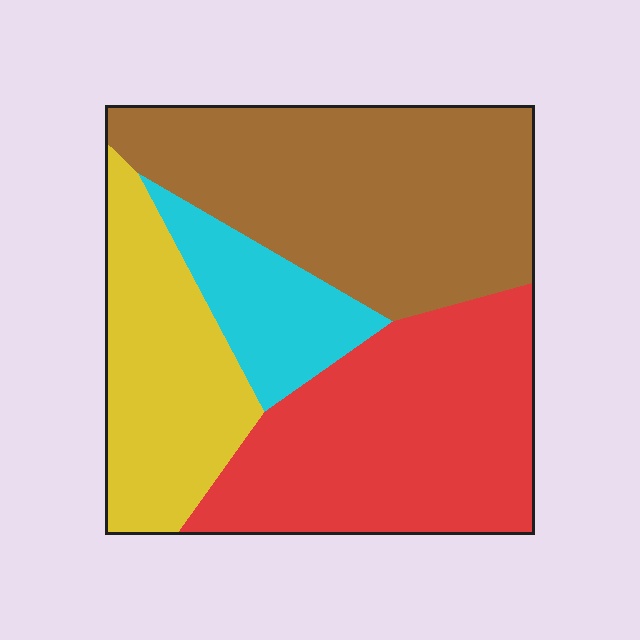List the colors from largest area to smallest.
From largest to smallest: brown, red, yellow, cyan.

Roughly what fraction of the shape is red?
Red covers about 35% of the shape.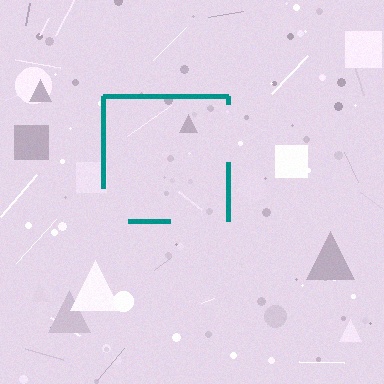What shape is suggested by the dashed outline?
The dashed outline suggests a square.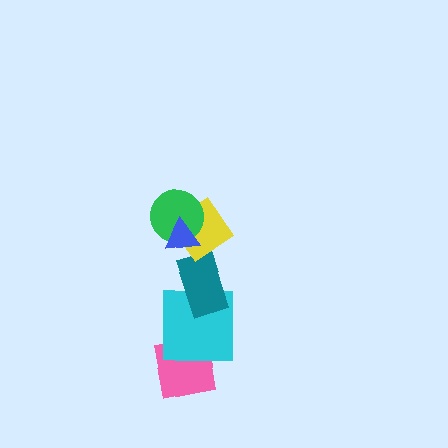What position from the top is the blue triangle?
The blue triangle is 1st from the top.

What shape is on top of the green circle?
The blue triangle is on top of the green circle.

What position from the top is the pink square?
The pink square is 6th from the top.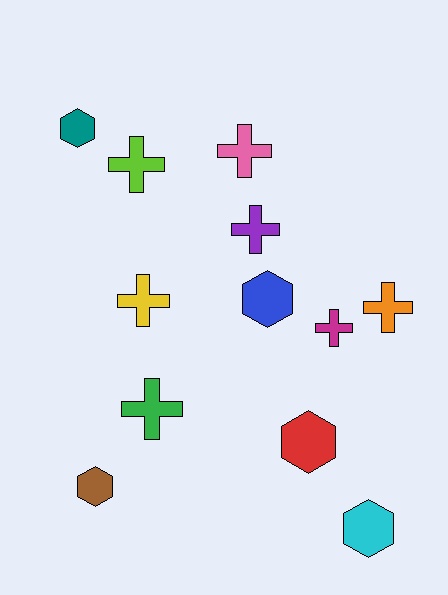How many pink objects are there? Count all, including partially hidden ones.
There is 1 pink object.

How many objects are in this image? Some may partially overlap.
There are 12 objects.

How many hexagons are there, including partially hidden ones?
There are 5 hexagons.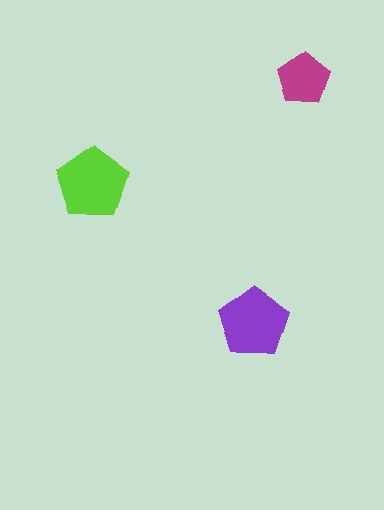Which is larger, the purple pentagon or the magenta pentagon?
The purple one.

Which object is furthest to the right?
The magenta pentagon is rightmost.